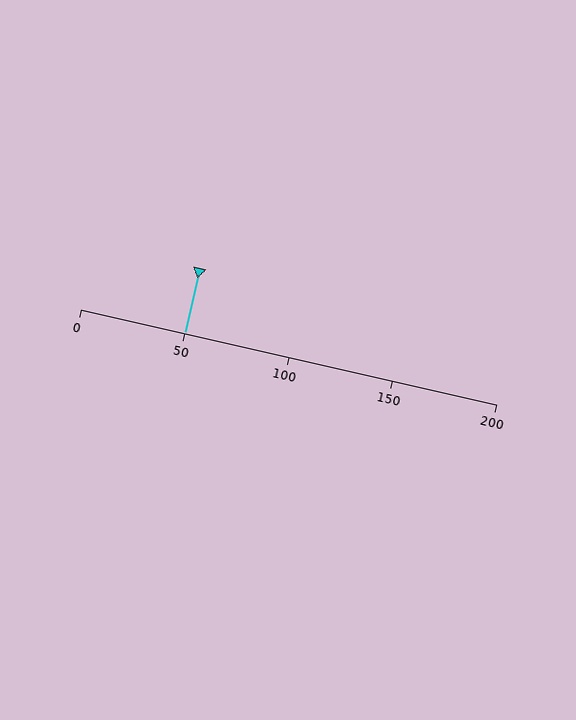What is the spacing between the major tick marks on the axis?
The major ticks are spaced 50 apart.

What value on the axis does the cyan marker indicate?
The marker indicates approximately 50.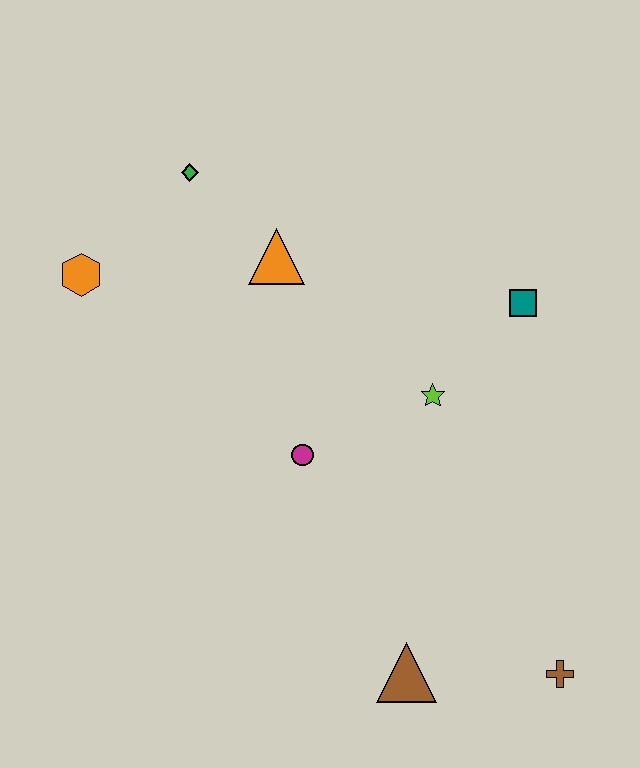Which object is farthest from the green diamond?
The brown cross is farthest from the green diamond.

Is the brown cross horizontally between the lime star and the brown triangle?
No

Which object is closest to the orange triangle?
The green diamond is closest to the orange triangle.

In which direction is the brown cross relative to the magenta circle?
The brown cross is to the right of the magenta circle.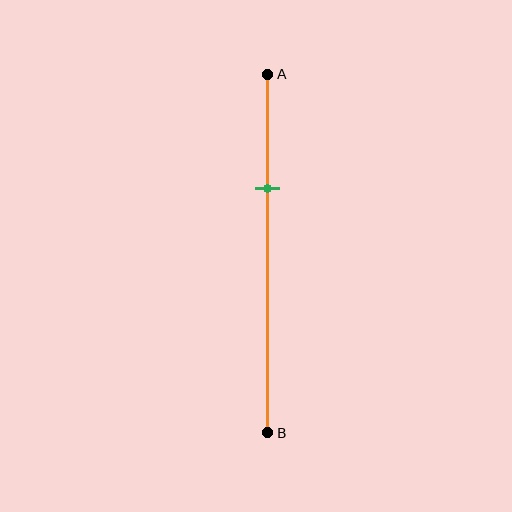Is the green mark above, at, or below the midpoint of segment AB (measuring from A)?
The green mark is above the midpoint of segment AB.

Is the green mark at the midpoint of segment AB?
No, the mark is at about 30% from A, not at the 50% midpoint.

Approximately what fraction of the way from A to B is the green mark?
The green mark is approximately 30% of the way from A to B.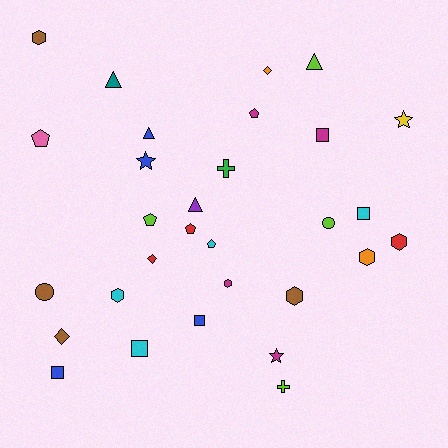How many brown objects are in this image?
There are 4 brown objects.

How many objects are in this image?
There are 30 objects.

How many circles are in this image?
There are 2 circles.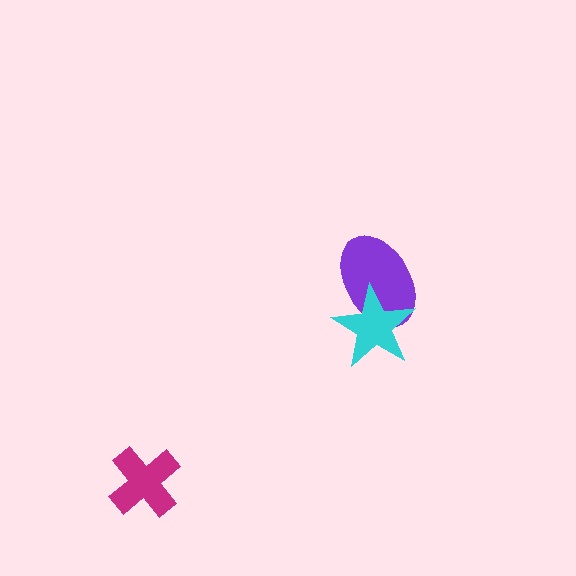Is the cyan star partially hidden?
No, no other shape covers it.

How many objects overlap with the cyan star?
1 object overlaps with the cyan star.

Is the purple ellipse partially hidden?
Yes, it is partially covered by another shape.